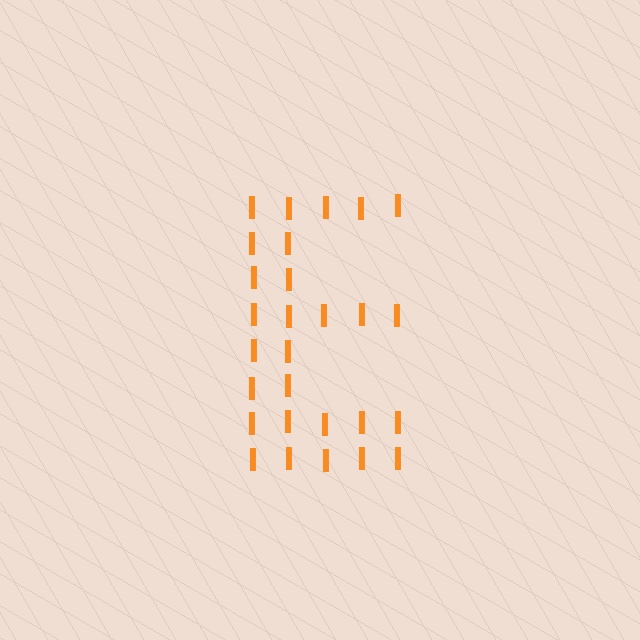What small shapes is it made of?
It is made of small letter I's.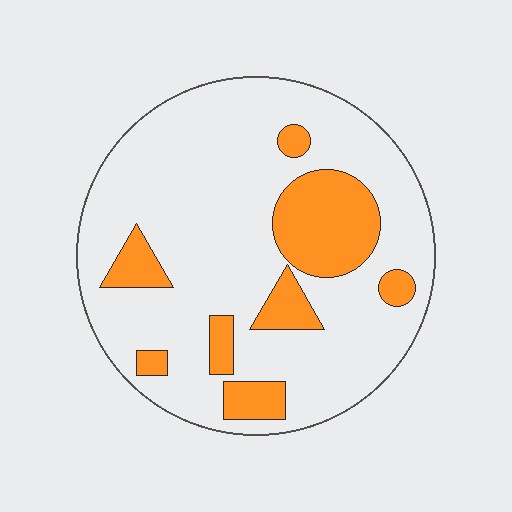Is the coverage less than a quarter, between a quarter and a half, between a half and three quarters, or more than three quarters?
Less than a quarter.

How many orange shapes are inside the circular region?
8.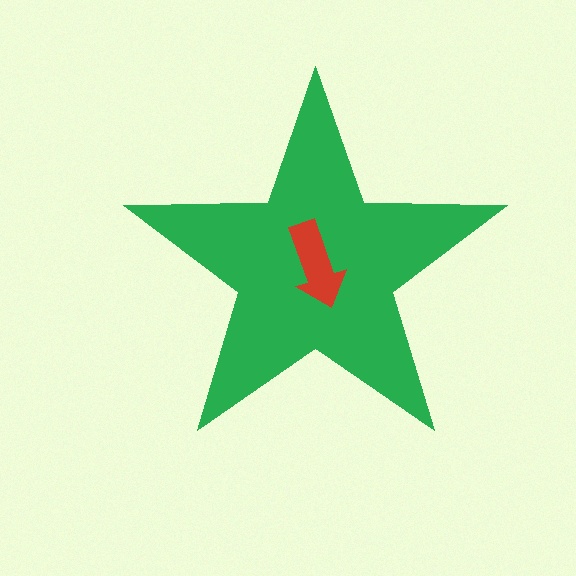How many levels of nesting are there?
2.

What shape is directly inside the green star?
The red arrow.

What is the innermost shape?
The red arrow.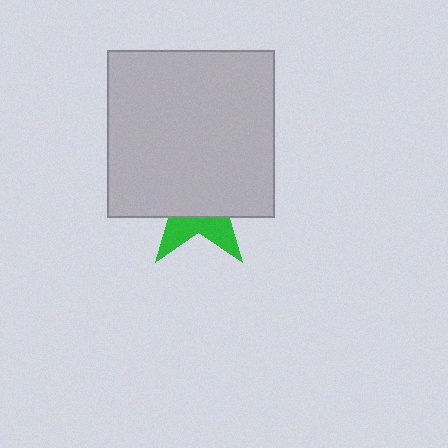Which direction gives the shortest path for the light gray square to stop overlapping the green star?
Moving up gives the shortest separation.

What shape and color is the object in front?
The object in front is a light gray square.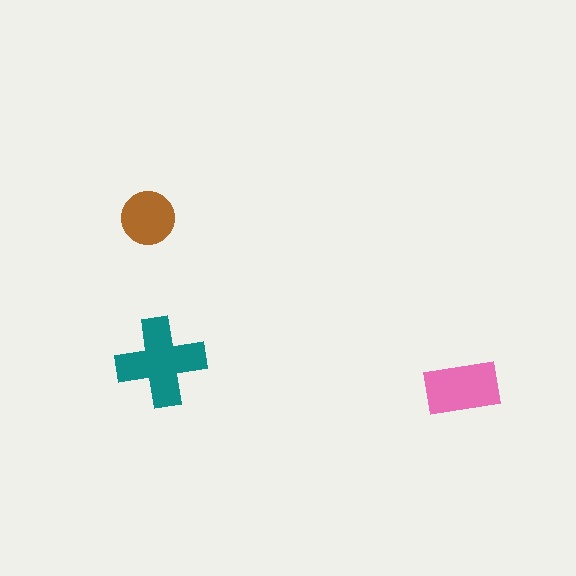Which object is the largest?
The teal cross.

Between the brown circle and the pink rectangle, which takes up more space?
The pink rectangle.